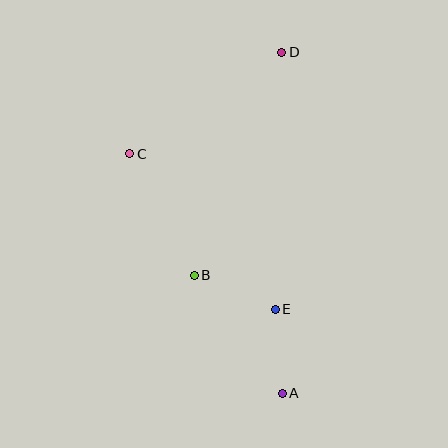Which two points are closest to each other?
Points A and E are closest to each other.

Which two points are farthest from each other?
Points A and D are farthest from each other.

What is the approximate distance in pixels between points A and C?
The distance between A and C is approximately 284 pixels.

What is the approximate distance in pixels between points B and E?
The distance between B and E is approximately 88 pixels.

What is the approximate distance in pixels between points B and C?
The distance between B and C is approximately 138 pixels.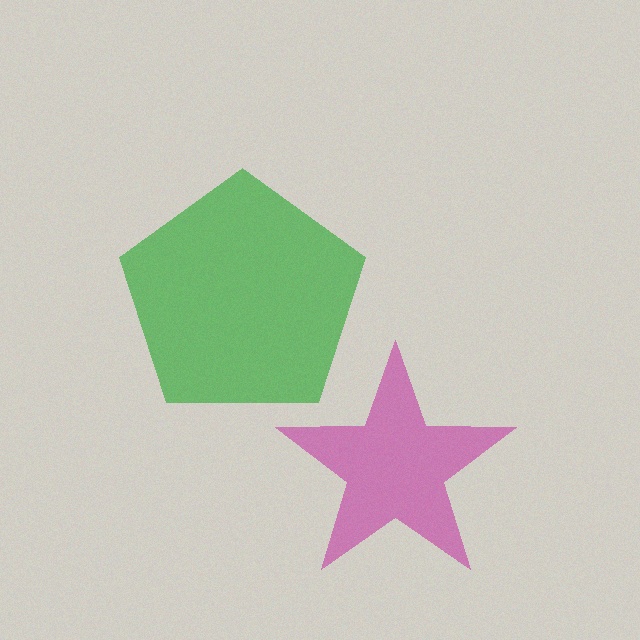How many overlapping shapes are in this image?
There are 2 overlapping shapes in the image.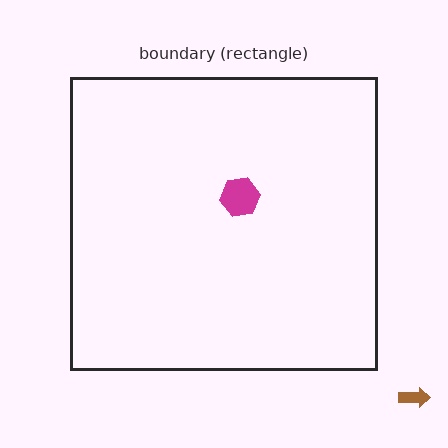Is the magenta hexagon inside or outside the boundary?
Inside.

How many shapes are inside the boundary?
1 inside, 1 outside.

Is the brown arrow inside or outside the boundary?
Outside.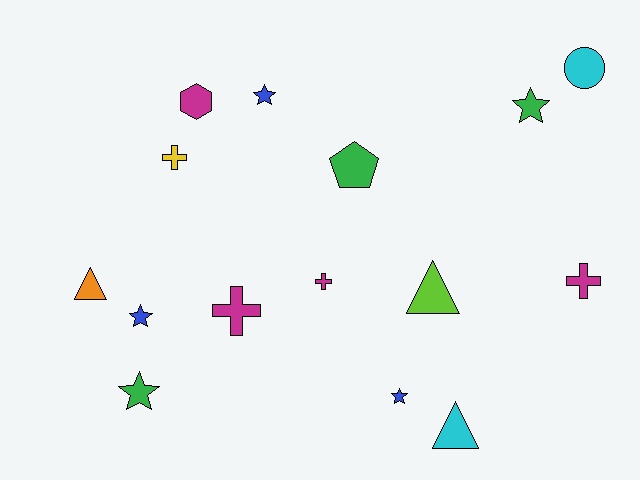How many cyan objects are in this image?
There are 2 cyan objects.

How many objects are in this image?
There are 15 objects.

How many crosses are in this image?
There are 4 crosses.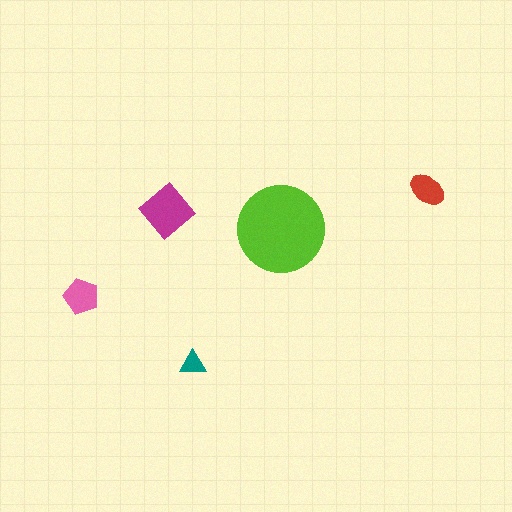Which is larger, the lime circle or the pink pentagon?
The lime circle.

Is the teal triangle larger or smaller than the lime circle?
Smaller.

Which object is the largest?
The lime circle.